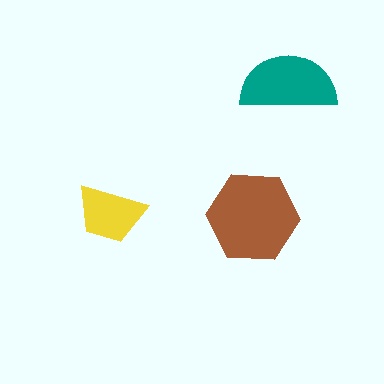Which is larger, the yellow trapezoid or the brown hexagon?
The brown hexagon.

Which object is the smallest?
The yellow trapezoid.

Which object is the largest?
The brown hexagon.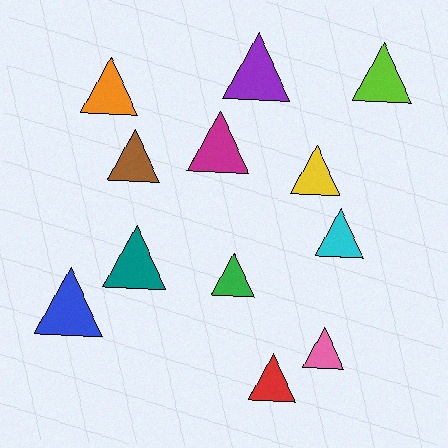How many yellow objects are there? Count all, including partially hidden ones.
There is 1 yellow object.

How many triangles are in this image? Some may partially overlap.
There are 12 triangles.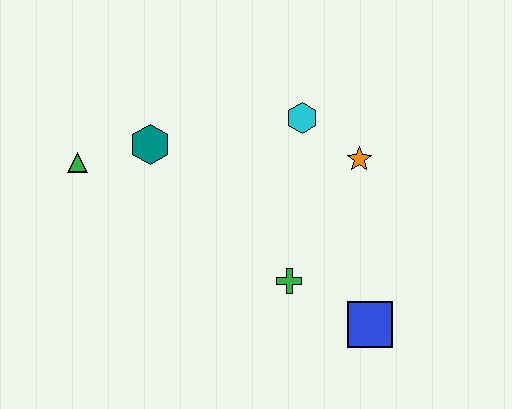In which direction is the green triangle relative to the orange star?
The green triangle is to the left of the orange star.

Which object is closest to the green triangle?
The teal hexagon is closest to the green triangle.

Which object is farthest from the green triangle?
The blue square is farthest from the green triangle.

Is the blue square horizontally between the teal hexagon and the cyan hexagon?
No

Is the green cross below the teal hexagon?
Yes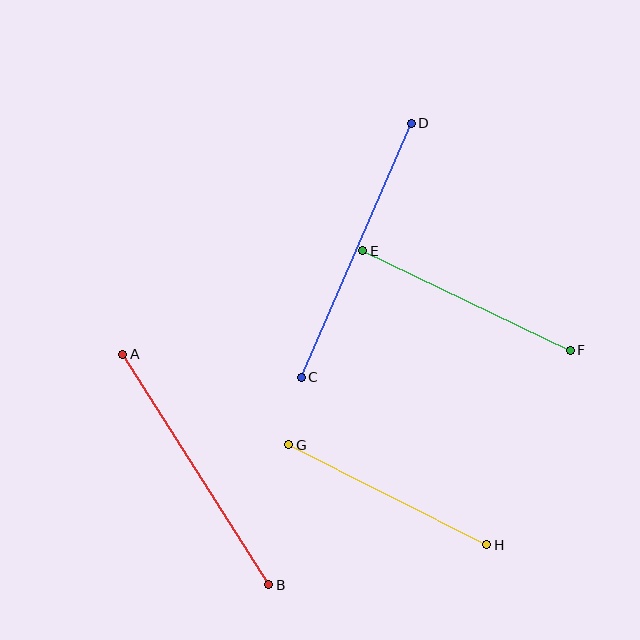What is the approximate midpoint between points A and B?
The midpoint is at approximately (196, 469) pixels.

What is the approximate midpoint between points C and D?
The midpoint is at approximately (356, 250) pixels.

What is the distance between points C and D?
The distance is approximately 276 pixels.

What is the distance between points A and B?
The distance is approximately 273 pixels.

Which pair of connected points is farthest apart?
Points C and D are farthest apart.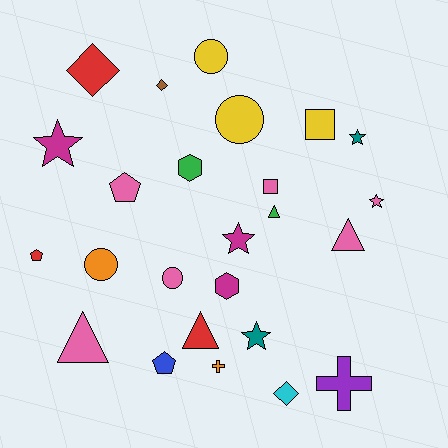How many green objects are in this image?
There are 2 green objects.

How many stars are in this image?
There are 5 stars.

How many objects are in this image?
There are 25 objects.